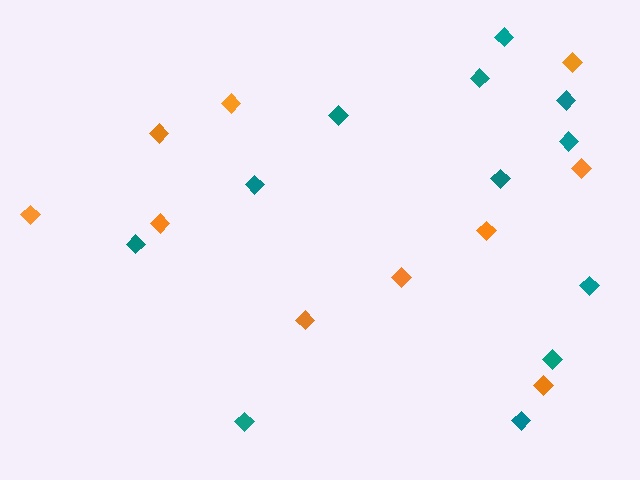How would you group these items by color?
There are 2 groups: one group of teal diamonds (12) and one group of orange diamonds (10).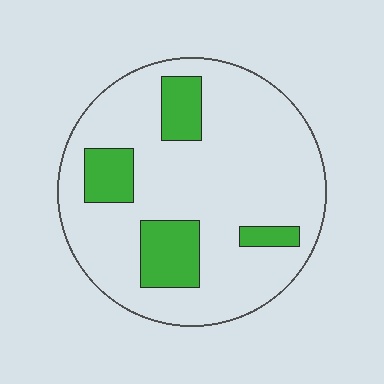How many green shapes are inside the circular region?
4.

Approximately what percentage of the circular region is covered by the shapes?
Approximately 20%.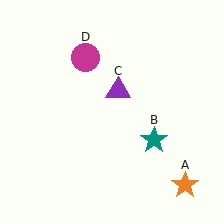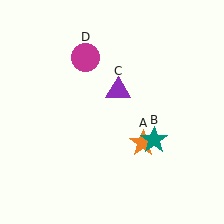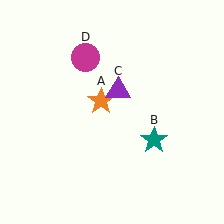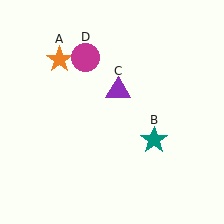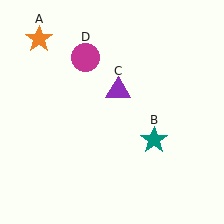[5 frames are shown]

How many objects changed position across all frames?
1 object changed position: orange star (object A).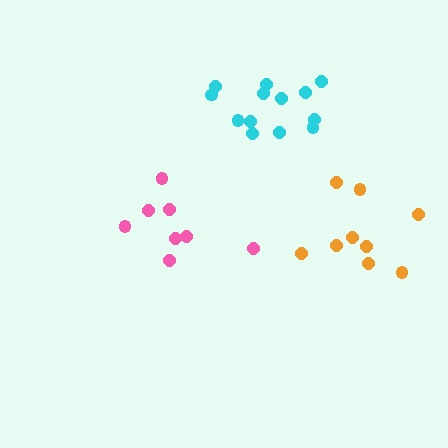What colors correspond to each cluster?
The clusters are colored: orange, pink, cyan.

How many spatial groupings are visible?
There are 3 spatial groupings.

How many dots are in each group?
Group 1: 9 dots, Group 2: 8 dots, Group 3: 13 dots (30 total).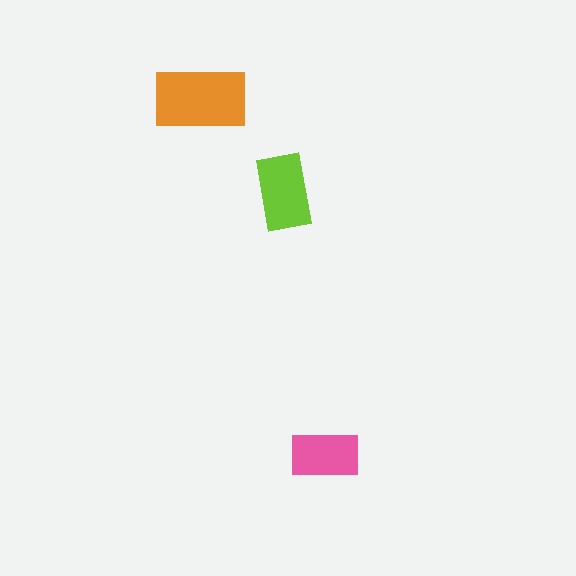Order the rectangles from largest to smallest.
the orange one, the lime one, the pink one.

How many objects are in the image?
There are 3 objects in the image.